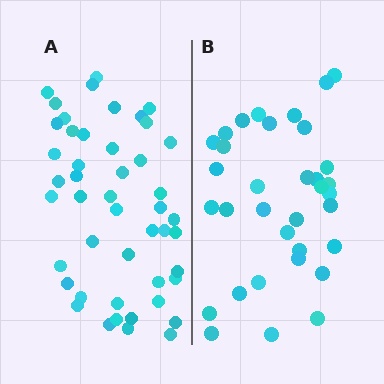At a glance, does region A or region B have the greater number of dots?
Region A (the left region) has more dots.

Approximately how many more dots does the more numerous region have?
Region A has approximately 15 more dots than region B.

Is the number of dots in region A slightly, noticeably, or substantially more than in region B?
Region A has noticeably more, but not dramatically so. The ratio is roughly 1.4 to 1.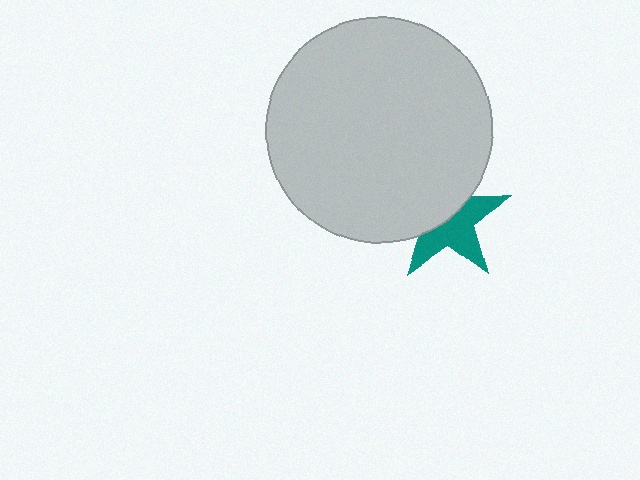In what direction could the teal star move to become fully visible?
The teal star could move down. That would shift it out from behind the light gray circle entirely.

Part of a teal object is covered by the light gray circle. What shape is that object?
It is a star.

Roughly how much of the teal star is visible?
About half of it is visible (roughly 54%).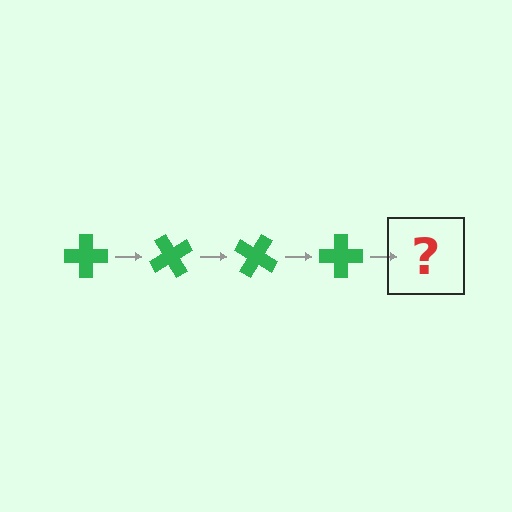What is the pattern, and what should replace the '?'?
The pattern is that the cross rotates 60 degrees each step. The '?' should be a green cross rotated 240 degrees.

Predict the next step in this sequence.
The next step is a green cross rotated 240 degrees.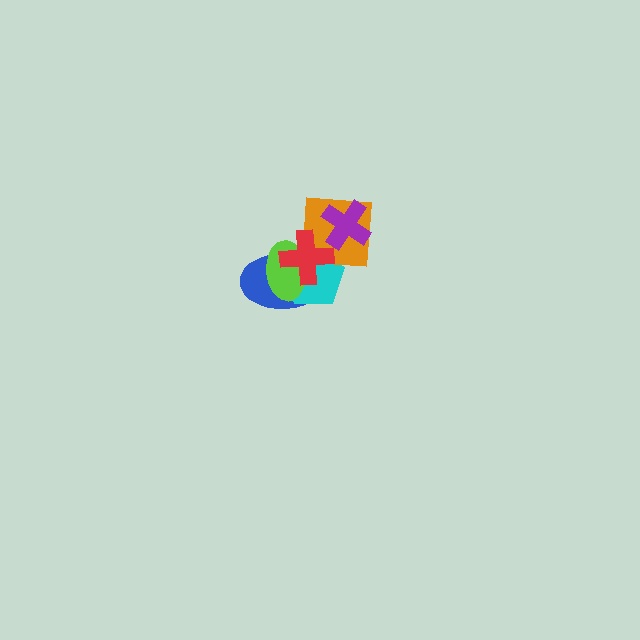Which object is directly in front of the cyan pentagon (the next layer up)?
The orange square is directly in front of the cyan pentagon.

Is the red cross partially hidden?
No, no other shape covers it.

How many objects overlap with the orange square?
5 objects overlap with the orange square.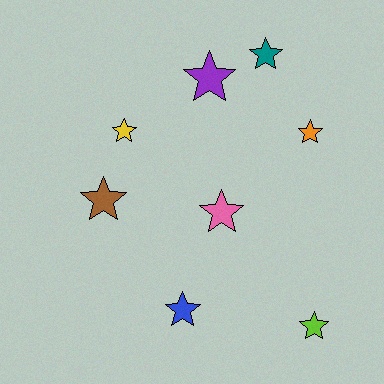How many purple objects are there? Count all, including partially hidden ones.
There is 1 purple object.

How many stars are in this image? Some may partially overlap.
There are 8 stars.